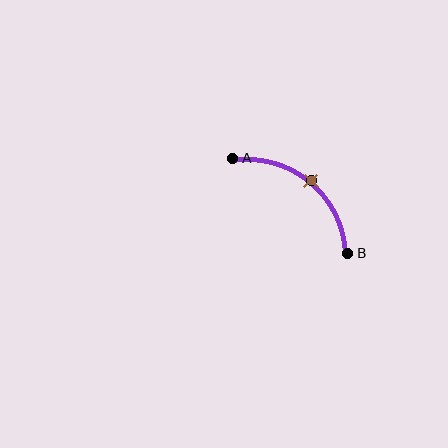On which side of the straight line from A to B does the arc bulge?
The arc bulges above and to the right of the straight line connecting A and B.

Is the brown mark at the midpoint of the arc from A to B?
Yes. The brown mark lies on the arc at equal arc-length from both A and B — it is the arc midpoint.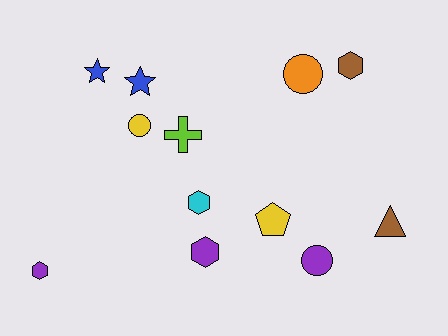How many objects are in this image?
There are 12 objects.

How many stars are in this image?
There are 2 stars.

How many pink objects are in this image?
There are no pink objects.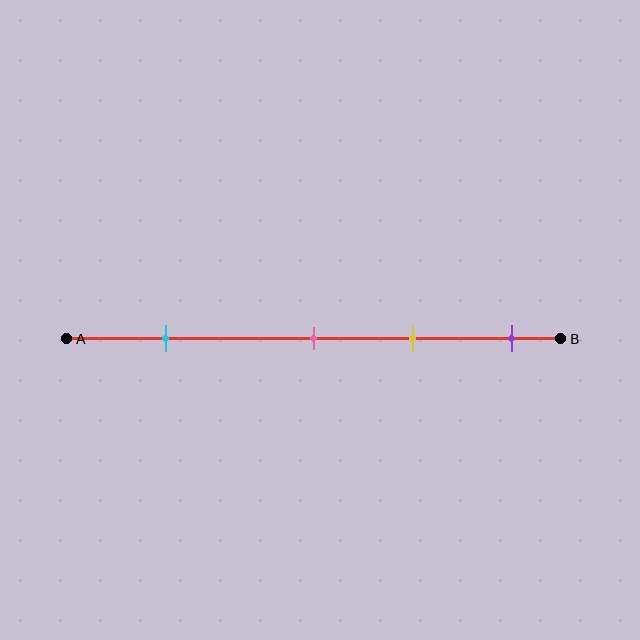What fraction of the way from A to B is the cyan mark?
The cyan mark is approximately 20% (0.2) of the way from A to B.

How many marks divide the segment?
There are 4 marks dividing the segment.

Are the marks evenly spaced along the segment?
No, the marks are not evenly spaced.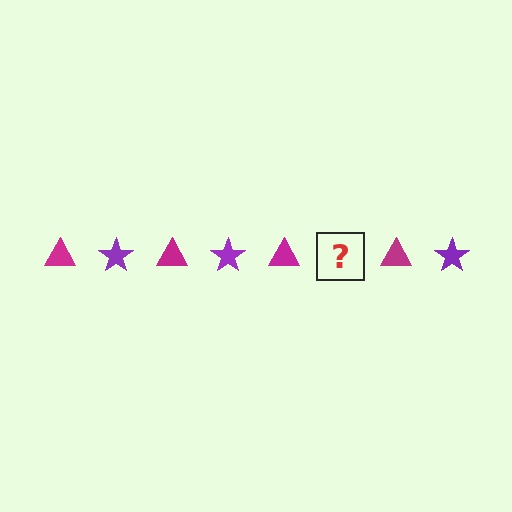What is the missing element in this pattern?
The missing element is a purple star.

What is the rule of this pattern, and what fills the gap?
The rule is that the pattern alternates between magenta triangle and purple star. The gap should be filled with a purple star.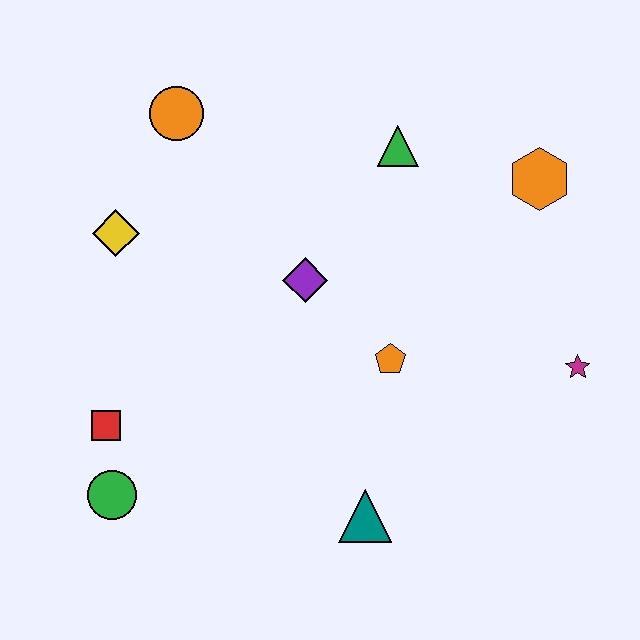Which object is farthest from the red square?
The orange hexagon is farthest from the red square.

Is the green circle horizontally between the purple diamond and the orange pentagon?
No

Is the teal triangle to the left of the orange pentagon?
Yes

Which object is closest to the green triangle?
The orange hexagon is closest to the green triangle.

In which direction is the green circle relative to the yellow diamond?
The green circle is below the yellow diamond.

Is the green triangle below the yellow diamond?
No